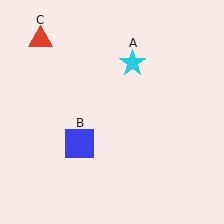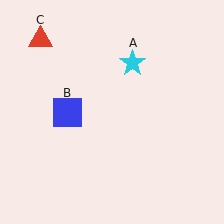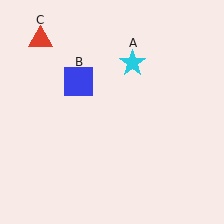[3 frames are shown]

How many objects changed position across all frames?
1 object changed position: blue square (object B).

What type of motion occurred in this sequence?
The blue square (object B) rotated clockwise around the center of the scene.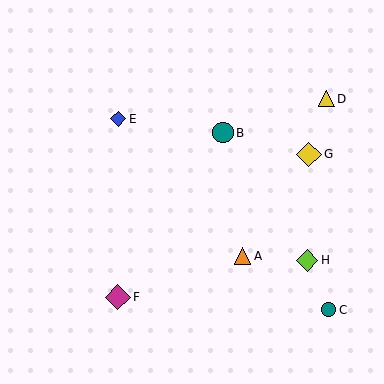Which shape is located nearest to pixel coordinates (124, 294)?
The magenta diamond (labeled F) at (118, 297) is nearest to that location.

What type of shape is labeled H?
Shape H is a lime diamond.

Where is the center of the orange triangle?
The center of the orange triangle is at (243, 256).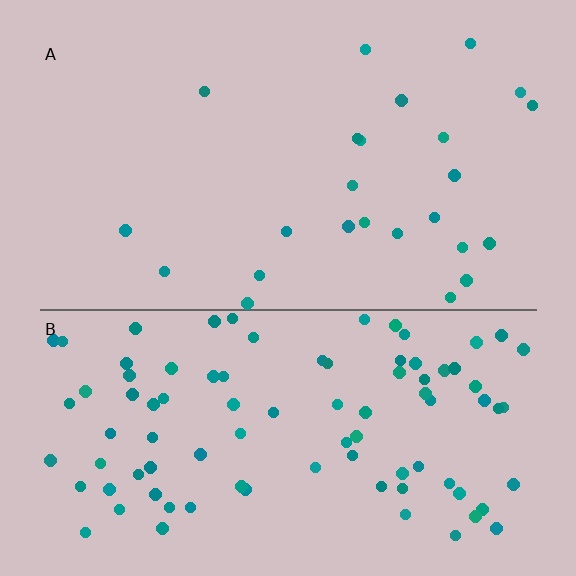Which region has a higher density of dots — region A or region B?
B (the bottom).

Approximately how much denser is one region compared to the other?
Approximately 3.7× — region B over region A.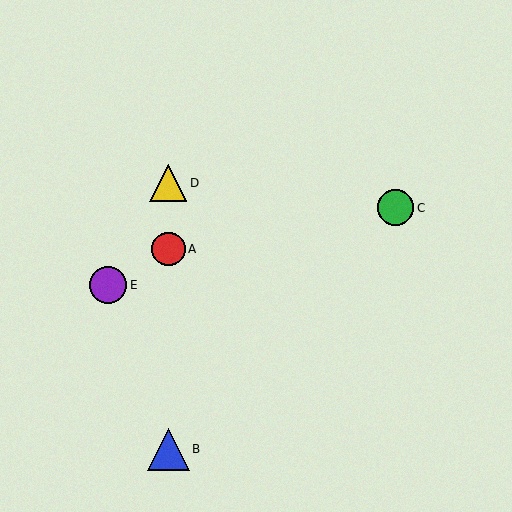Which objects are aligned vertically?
Objects A, B, D are aligned vertically.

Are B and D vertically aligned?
Yes, both are at x≈168.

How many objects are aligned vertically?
3 objects (A, B, D) are aligned vertically.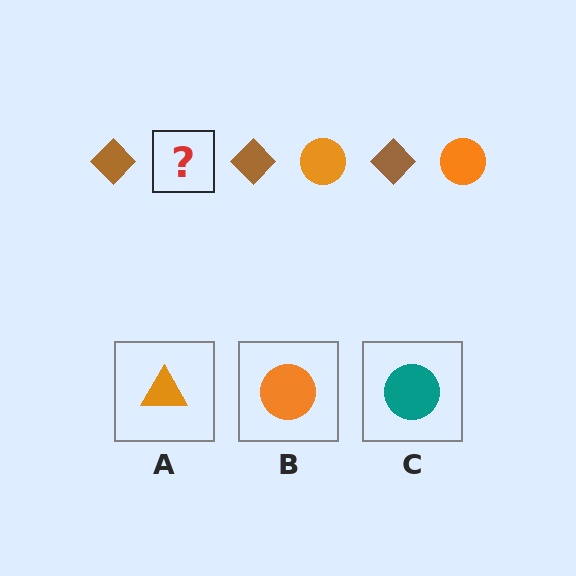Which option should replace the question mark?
Option B.